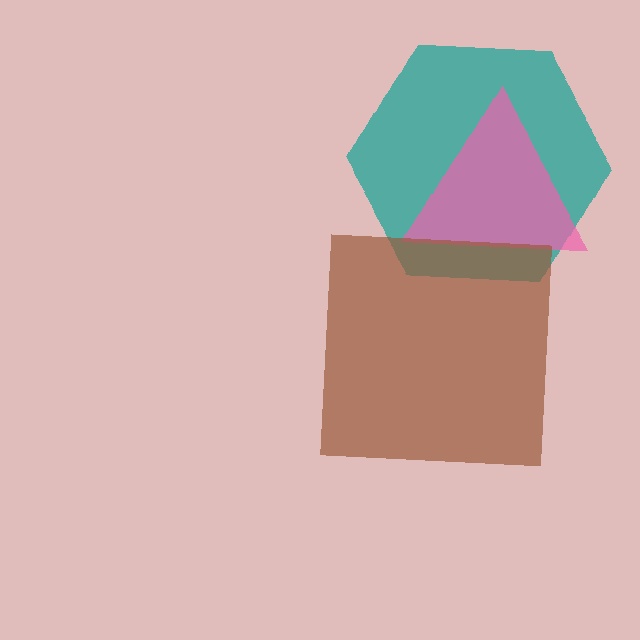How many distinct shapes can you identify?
There are 3 distinct shapes: a teal hexagon, a pink triangle, a brown square.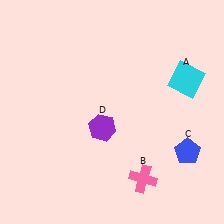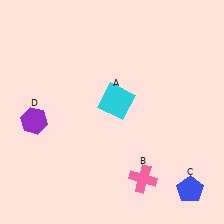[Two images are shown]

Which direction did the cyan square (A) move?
The cyan square (A) moved left.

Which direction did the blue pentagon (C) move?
The blue pentagon (C) moved down.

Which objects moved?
The objects that moved are: the cyan square (A), the blue pentagon (C), the purple hexagon (D).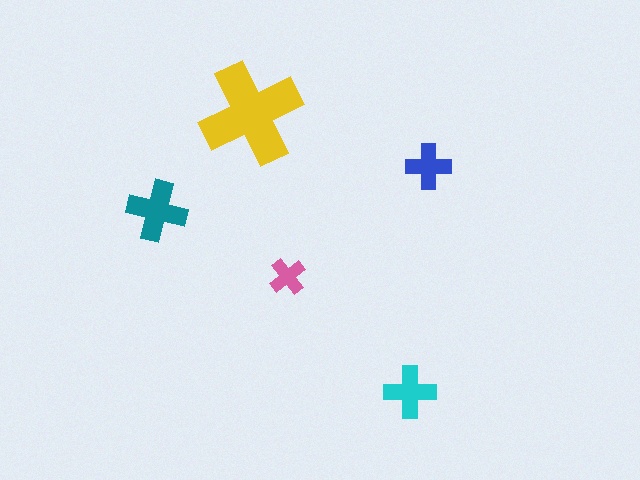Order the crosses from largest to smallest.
the yellow one, the teal one, the cyan one, the blue one, the pink one.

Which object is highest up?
The yellow cross is topmost.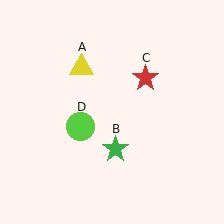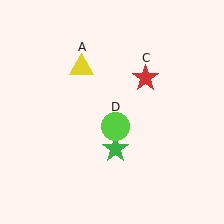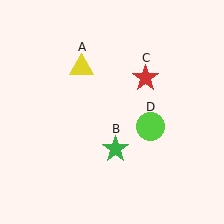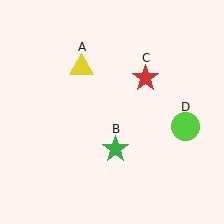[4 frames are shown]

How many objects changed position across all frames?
1 object changed position: lime circle (object D).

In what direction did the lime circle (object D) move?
The lime circle (object D) moved right.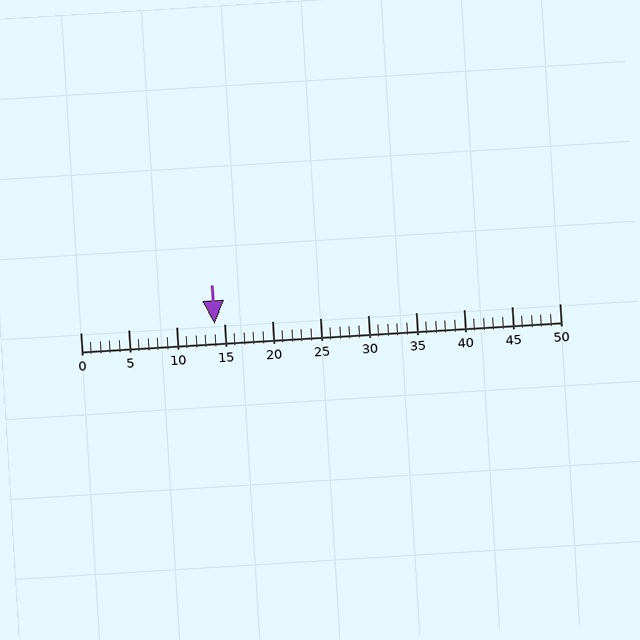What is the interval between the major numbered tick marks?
The major tick marks are spaced 5 units apart.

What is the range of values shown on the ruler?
The ruler shows values from 0 to 50.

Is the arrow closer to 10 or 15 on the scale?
The arrow is closer to 15.